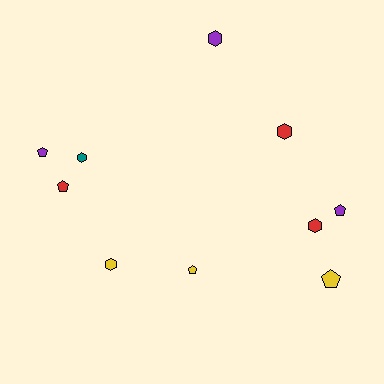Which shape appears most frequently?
Hexagon, with 5 objects.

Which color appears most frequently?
Yellow, with 3 objects.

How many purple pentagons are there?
There are 2 purple pentagons.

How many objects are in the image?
There are 10 objects.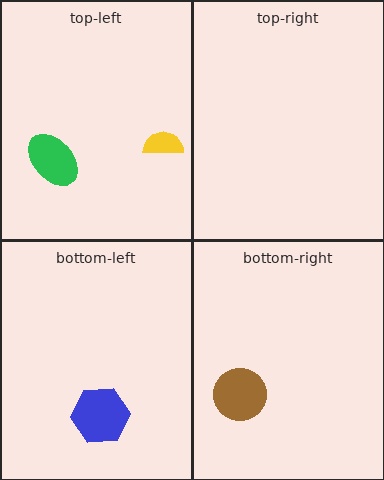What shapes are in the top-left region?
The green ellipse, the yellow semicircle.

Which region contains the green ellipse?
The top-left region.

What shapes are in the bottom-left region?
The blue hexagon.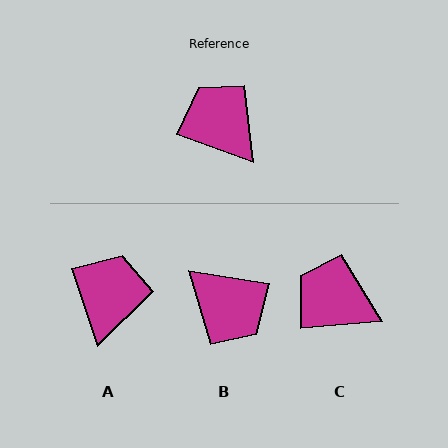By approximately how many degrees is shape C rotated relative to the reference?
Approximately 25 degrees counter-clockwise.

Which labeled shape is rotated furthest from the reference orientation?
B, about 169 degrees away.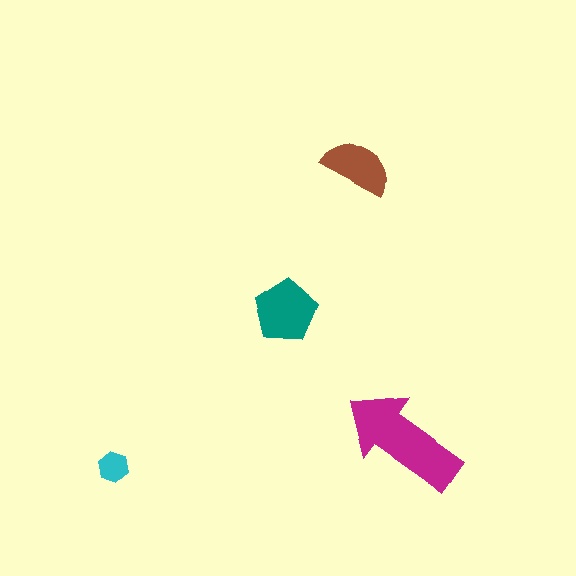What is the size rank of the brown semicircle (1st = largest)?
3rd.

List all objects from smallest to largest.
The cyan hexagon, the brown semicircle, the teal pentagon, the magenta arrow.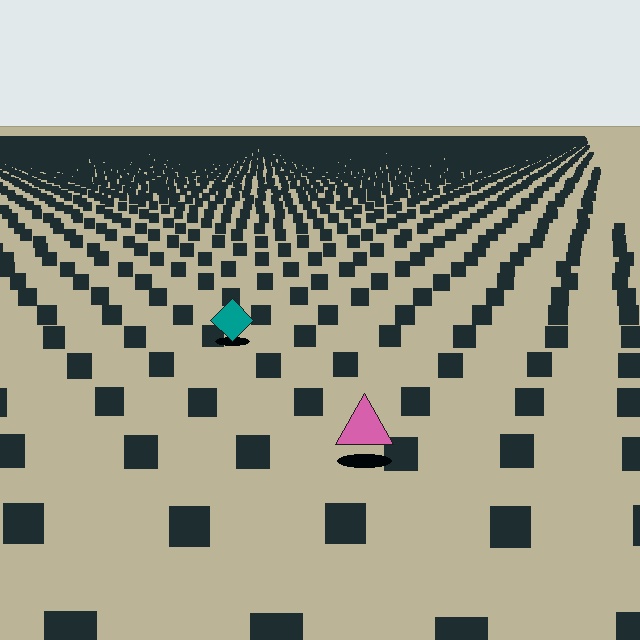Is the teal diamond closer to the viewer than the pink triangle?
No. The pink triangle is closer — you can tell from the texture gradient: the ground texture is coarser near it.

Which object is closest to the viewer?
The pink triangle is closest. The texture marks near it are larger and more spread out.